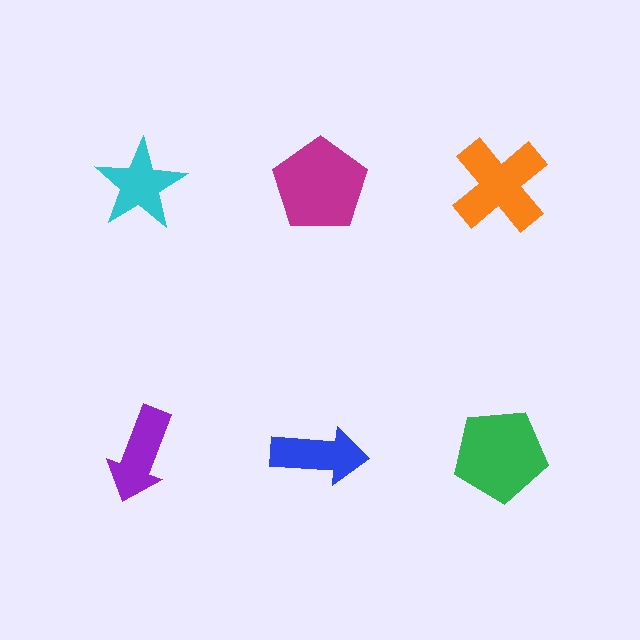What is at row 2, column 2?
A blue arrow.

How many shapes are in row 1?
3 shapes.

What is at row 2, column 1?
A purple arrow.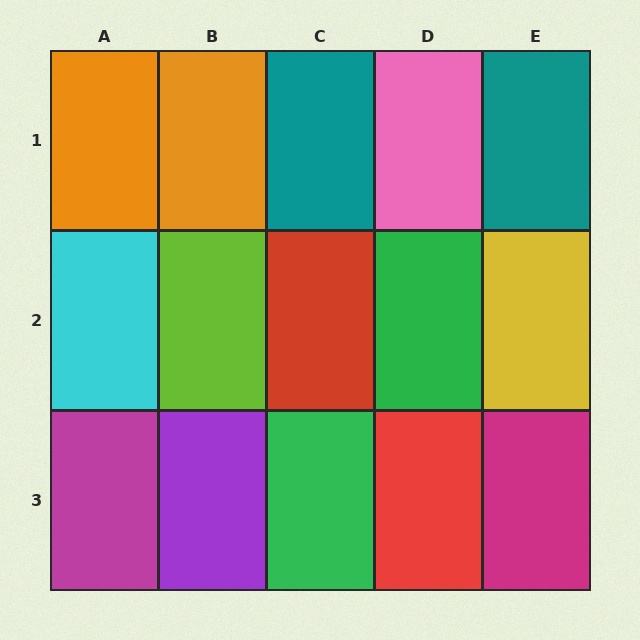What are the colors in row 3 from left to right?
Magenta, purple, green, red, magenta.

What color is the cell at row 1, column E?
Teal.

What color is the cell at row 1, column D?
Pink.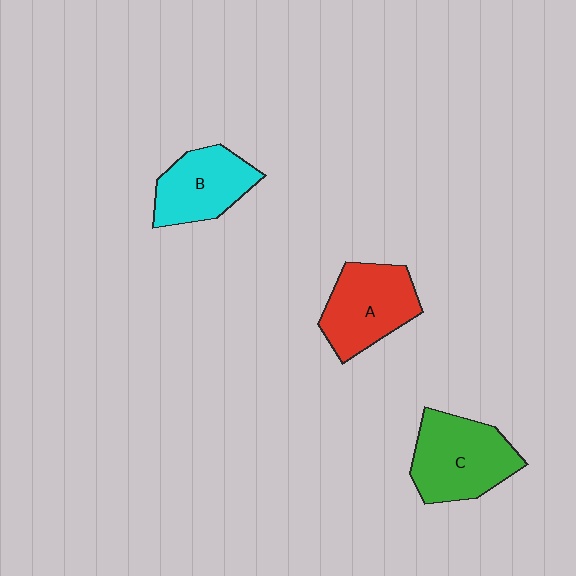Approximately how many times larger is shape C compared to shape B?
Approximately 1.3 times.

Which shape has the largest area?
Shape C (green).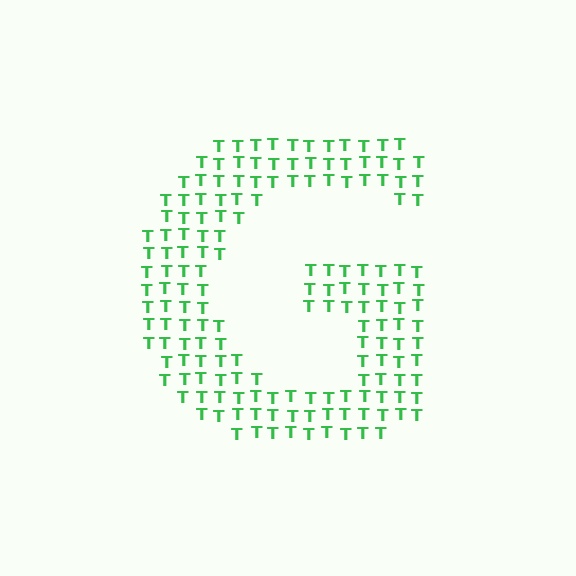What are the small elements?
The small elements are letter T's.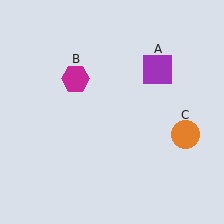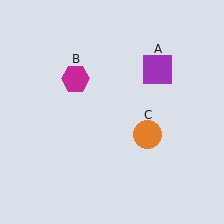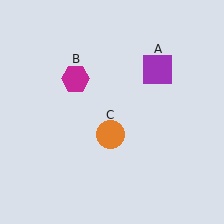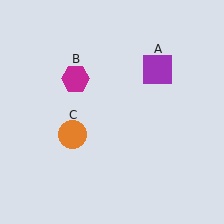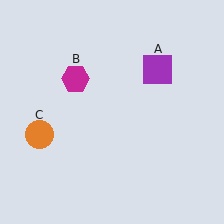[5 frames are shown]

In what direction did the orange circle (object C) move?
The orange circle (object C) moved left.